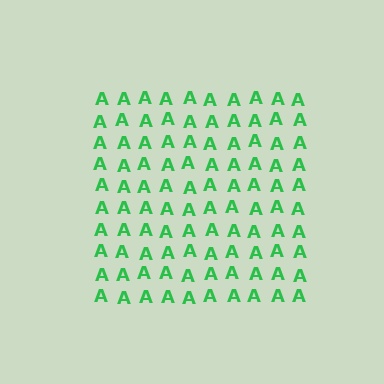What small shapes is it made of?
It is made of small letter A's.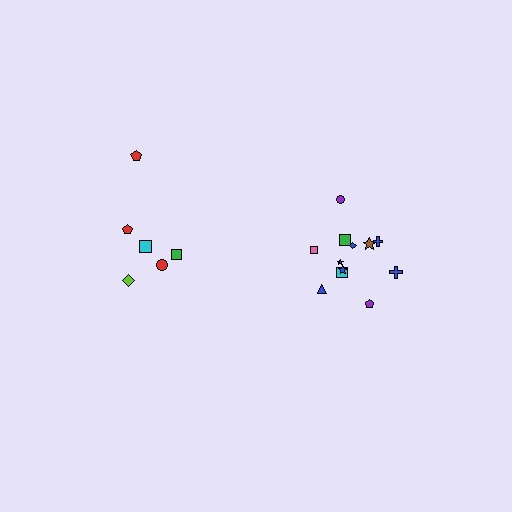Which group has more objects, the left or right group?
The right group.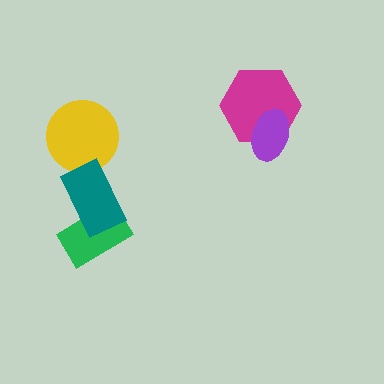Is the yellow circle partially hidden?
Yes, it is partially covered by another shape.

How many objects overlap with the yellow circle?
1 object overlaps with the yellow circle.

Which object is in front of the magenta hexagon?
The purple ellipse is in front of the magenta hexagon.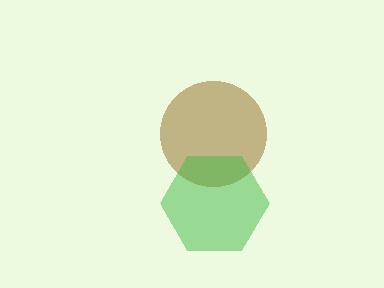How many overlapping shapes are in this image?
There are 2 overlapping shapes in the image.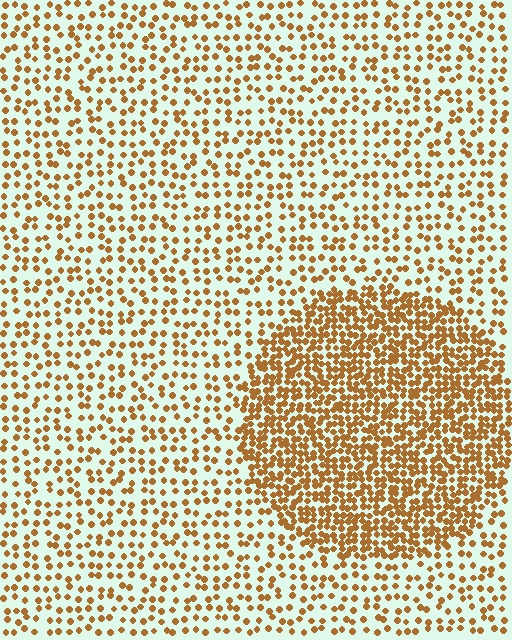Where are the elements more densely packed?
The elements are more densely packed inside the circle boundary.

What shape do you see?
I see a circle.